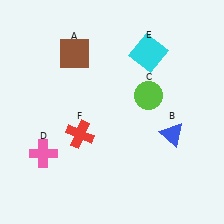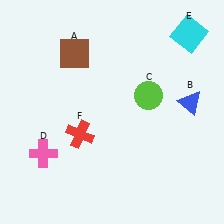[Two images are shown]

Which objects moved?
The objects that moved are: the blue triangle (B), the cyan square (E).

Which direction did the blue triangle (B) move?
The blue triangle (B) moved up.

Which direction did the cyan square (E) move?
The cyan square (E) moved right.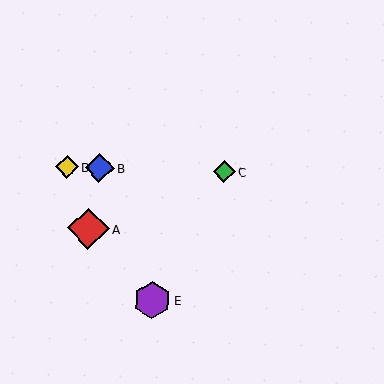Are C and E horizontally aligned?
No, C is at y≈172 and E is at y≈300.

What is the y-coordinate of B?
Object B is at y≈168.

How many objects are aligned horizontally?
3 objects (B, C, D) are aligned horizontally.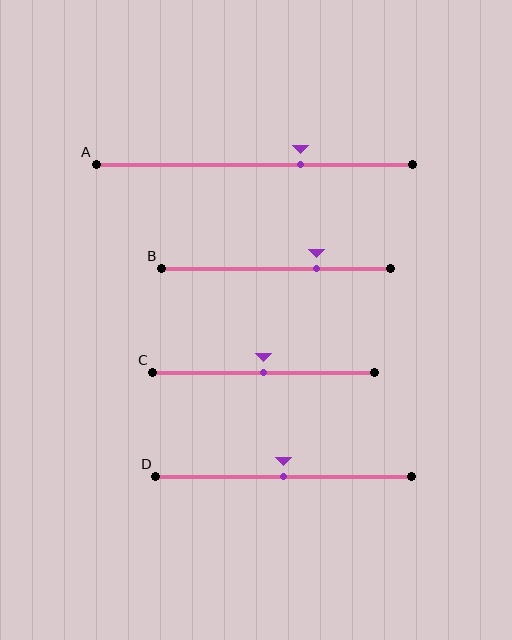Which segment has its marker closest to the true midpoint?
Segment C has its marker closest to the true midpoint.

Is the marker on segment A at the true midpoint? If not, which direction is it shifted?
No, the marker on segment A is shifted to the right by about 15% of the segment length.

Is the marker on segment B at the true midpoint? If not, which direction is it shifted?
No, the marker on segment B is shifted to the right by about 18% of the segment length.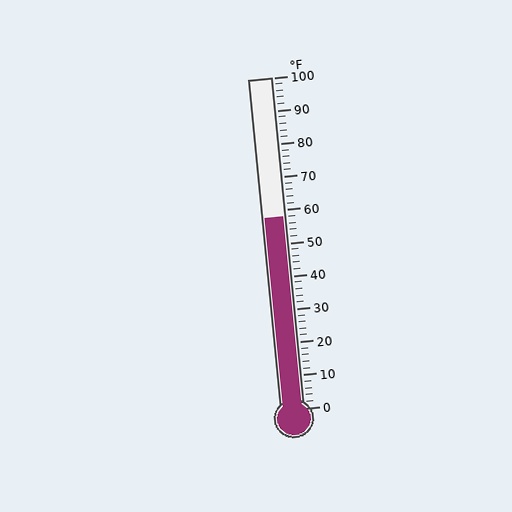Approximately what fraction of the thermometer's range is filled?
The thermometer is filled to approximately 60% of its range.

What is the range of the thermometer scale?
The thermometer scale ranges from 0°F to 100°F.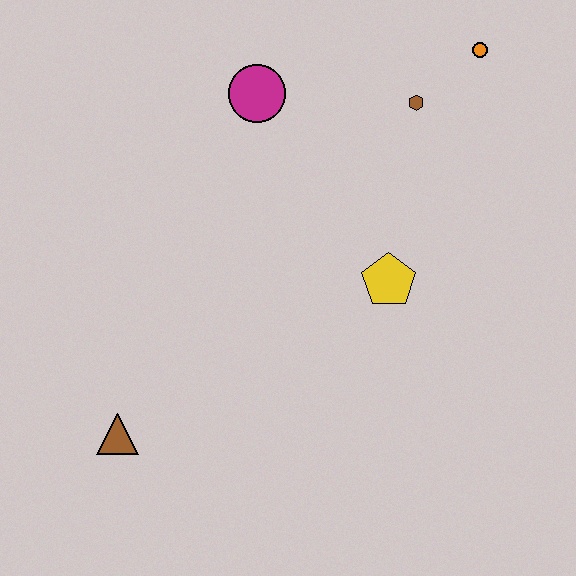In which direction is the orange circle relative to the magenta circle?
The orange circle is to the right of the magenta circle.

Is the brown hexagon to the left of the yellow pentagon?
No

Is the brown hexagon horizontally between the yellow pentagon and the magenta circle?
No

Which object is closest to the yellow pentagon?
The brown hexagon is closest to the yellow pentagon.